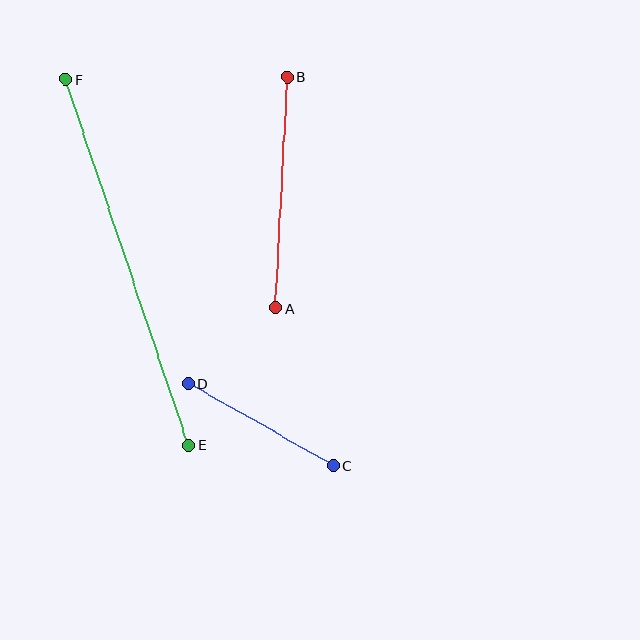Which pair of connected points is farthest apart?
Points E and F are farthest apart.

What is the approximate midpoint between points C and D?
The midpoint is at approximately (261, 425) pixels.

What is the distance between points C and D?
The distance is approximately 166 pixels.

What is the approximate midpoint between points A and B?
The midpoint is at approximately (282, 193) pixels.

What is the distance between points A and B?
The distance is approximately 232 pixels.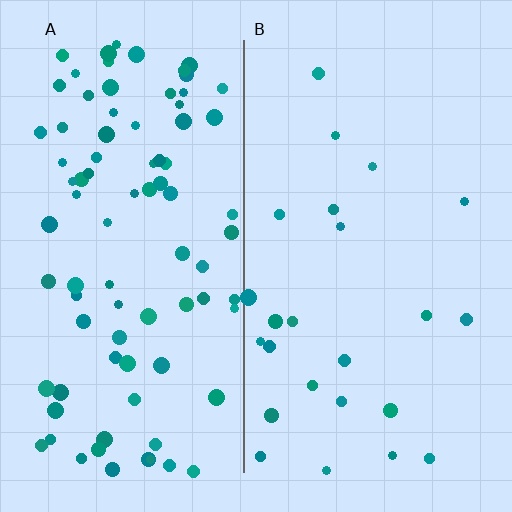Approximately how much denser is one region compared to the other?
Approximately 3.6× — region A over region B.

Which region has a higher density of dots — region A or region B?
A (the left).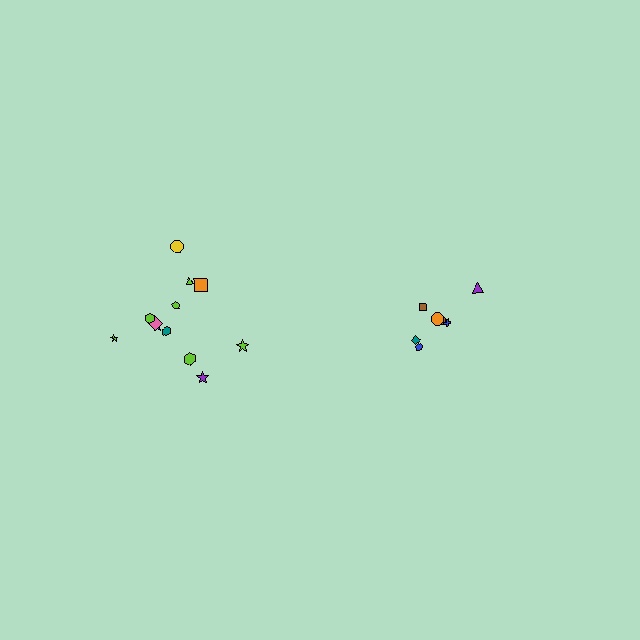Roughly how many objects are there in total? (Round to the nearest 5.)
Roughly 20 objects in total.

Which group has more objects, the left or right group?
The left group.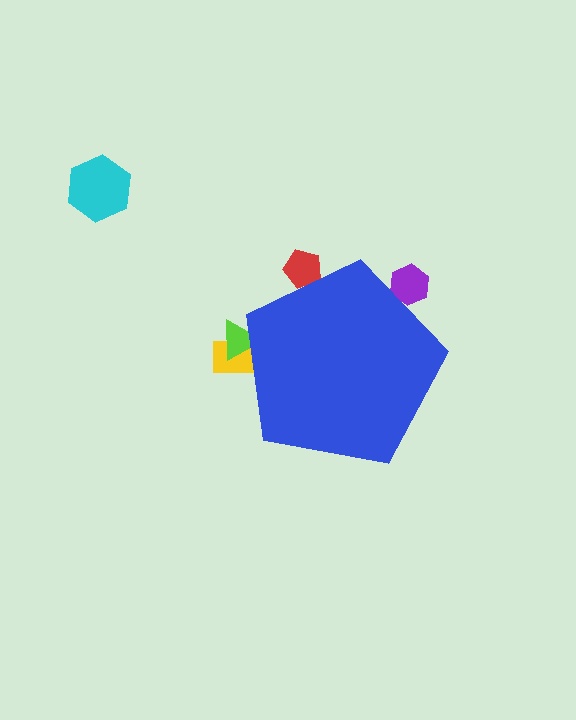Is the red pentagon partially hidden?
Yes, the red pentagon is partially hidden behind the blue pentagon.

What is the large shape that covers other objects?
A blue pentagon.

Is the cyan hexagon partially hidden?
No, the cyan hexagon is fully visible.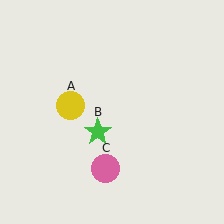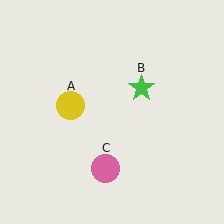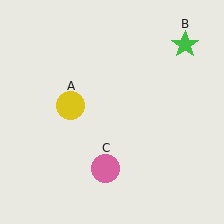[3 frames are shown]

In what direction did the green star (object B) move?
The green star (object B) moved up and to the right.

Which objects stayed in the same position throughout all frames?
Yellow circle (object A) and pink circle (object C) remained stationary.